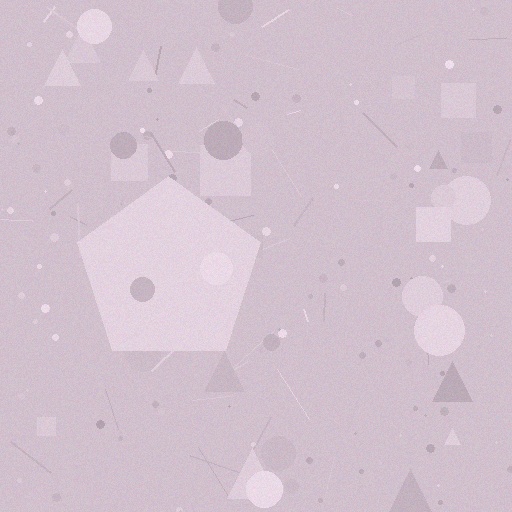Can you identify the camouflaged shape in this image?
The camouflaged shape is a pentagon.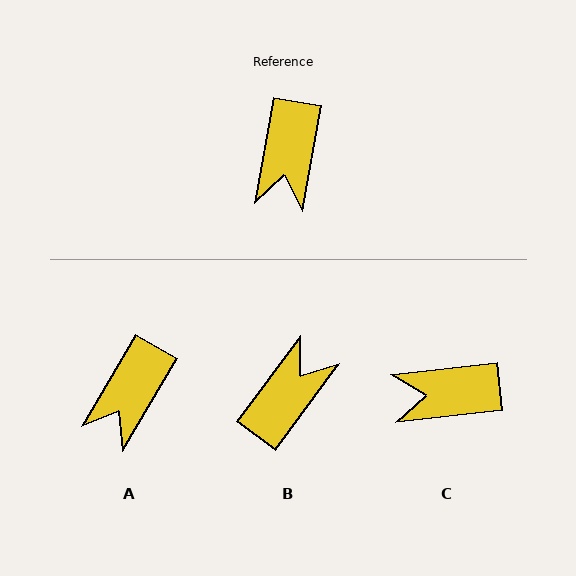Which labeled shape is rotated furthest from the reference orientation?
B, about 154 degrees away.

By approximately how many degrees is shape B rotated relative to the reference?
Approximately 154 degrees counter-clockwise.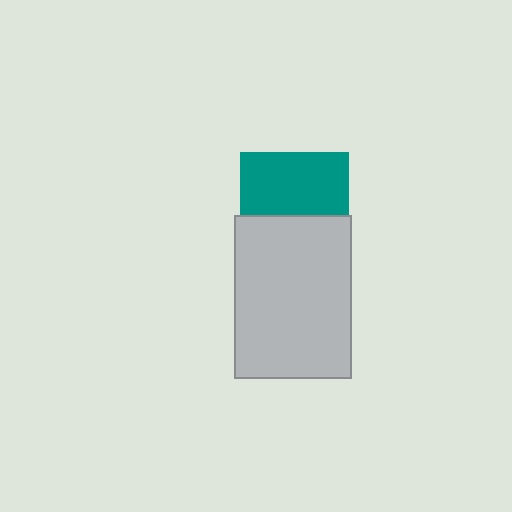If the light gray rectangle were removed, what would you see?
You would see the complete teal square.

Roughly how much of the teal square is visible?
About half of it is visible (roughly 59%).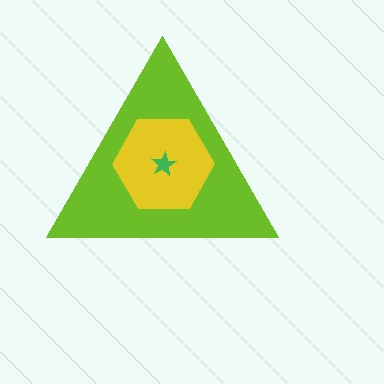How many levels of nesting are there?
3.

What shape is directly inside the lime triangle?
The yellow hexagon.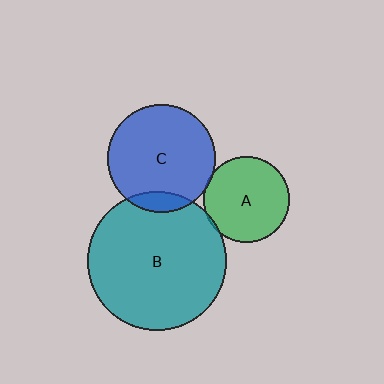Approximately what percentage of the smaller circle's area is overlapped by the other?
Approximately 5%.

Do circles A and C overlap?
Yes.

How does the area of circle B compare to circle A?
Approximately 2.6 times.